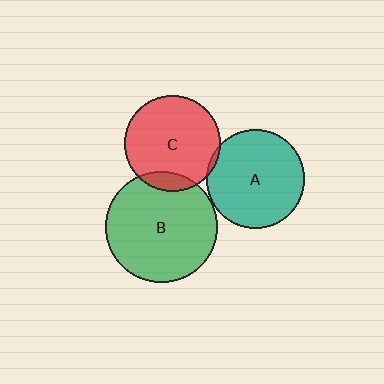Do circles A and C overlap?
Yes.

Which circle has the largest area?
Circle B (green).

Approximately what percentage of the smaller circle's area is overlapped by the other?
Approximately 5%.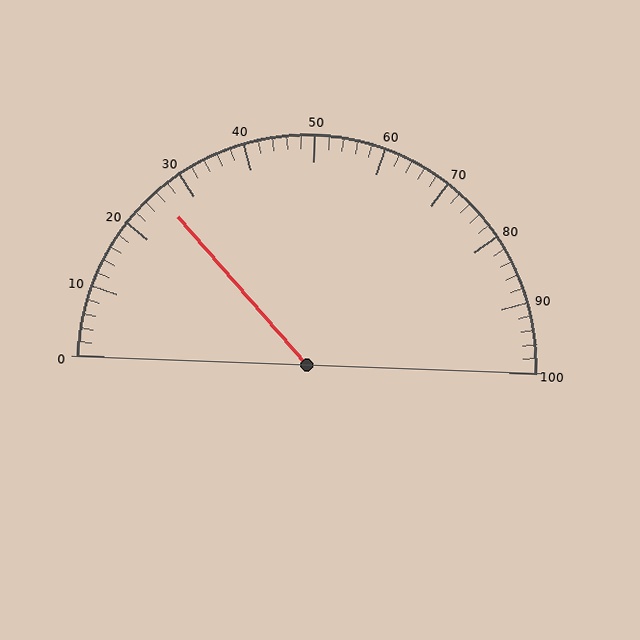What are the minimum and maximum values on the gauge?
The gauge ranges from 0 to 100.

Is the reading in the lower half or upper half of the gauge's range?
The reading is in the lower half of the range (0 to 100).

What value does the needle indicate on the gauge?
The needle indicates approximately 26.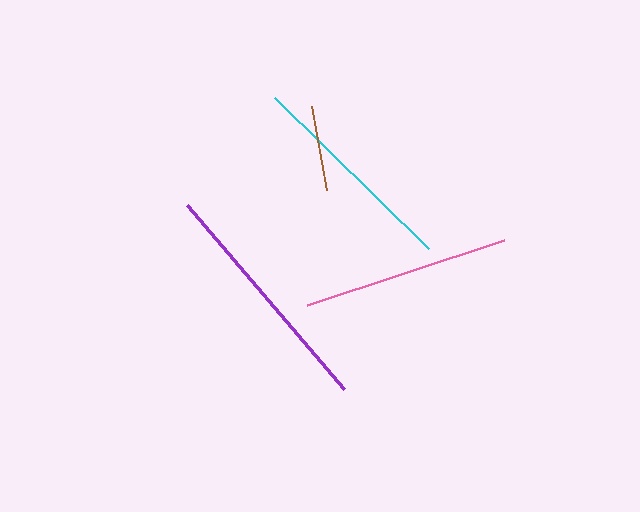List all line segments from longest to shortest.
From longest to shortest: purple, cyan, pink, brown.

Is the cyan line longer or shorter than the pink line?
The cyan line is longer than the pink line.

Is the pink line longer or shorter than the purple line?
The purple line is longer than the pink line.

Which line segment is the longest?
The purple line is the longest at approximately 242 pixels.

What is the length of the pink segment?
The pink segment is approximately 207 pixels long.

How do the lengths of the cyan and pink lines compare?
The cyan and pink lines are approximately the same length.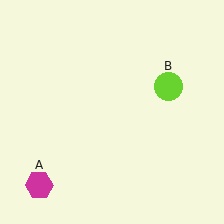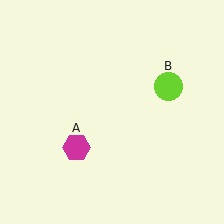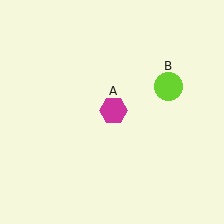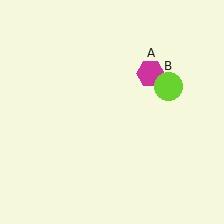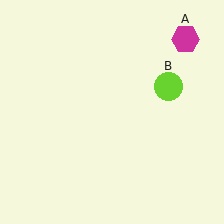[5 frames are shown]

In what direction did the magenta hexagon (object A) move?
The magenta hexagon (object A) moved up and to the right.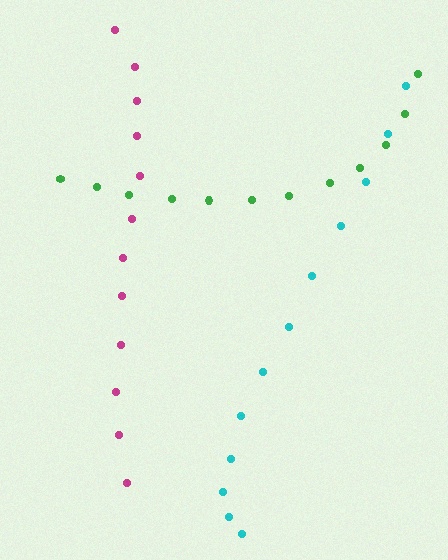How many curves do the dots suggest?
There are 3 distinct paths.